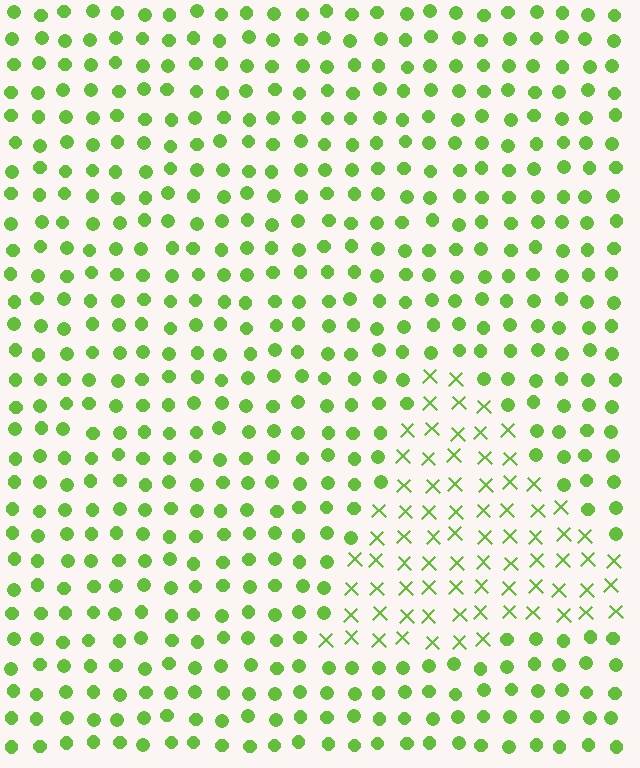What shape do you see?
I see a triangle.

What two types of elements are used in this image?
The image uses X marks inside the triangle region and circles outside it.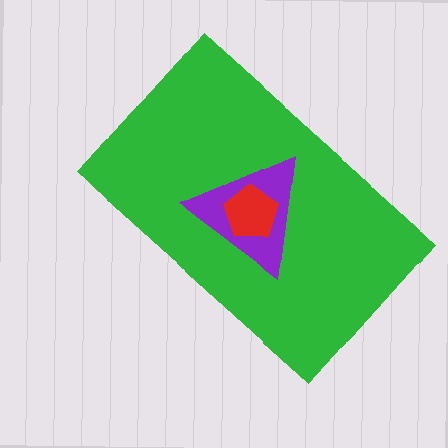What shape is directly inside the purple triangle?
The red pentagon.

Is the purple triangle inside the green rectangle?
Yes.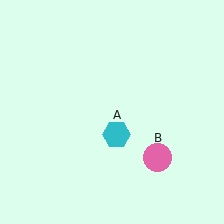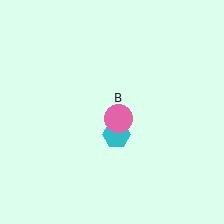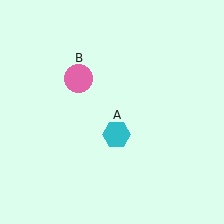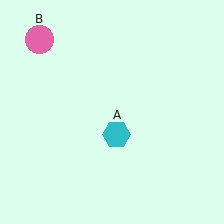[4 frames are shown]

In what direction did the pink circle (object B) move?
The pink circle (object B) moved up and to the left.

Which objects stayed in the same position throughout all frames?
Cyan hexagon (object A) remained stationary.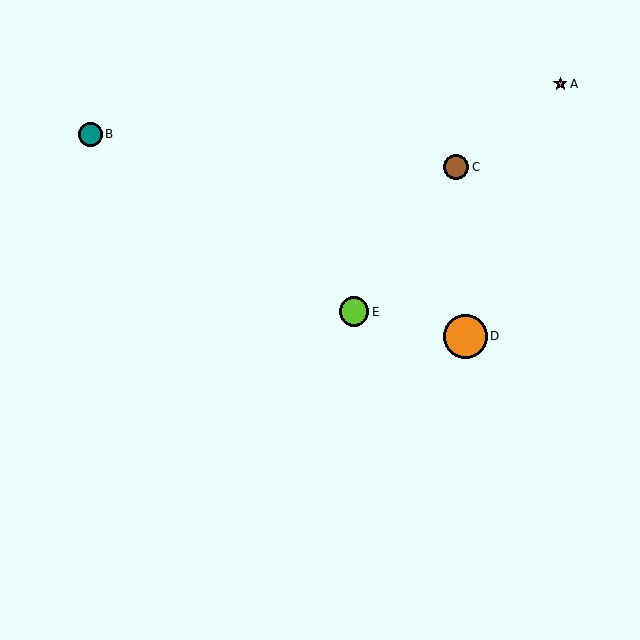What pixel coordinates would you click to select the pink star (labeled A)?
Click at (560, 84) to select the pink star A.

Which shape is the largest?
The orange circle (labeled D) is the largest.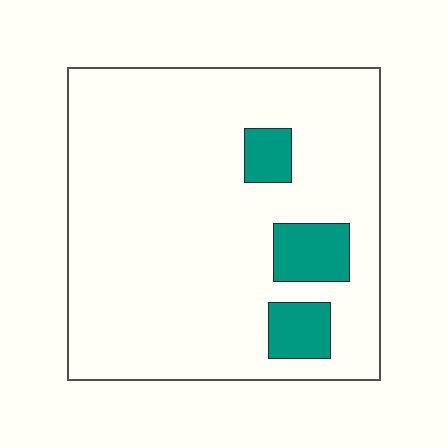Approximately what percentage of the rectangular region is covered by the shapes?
Approximately 10%.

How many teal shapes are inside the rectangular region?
3.